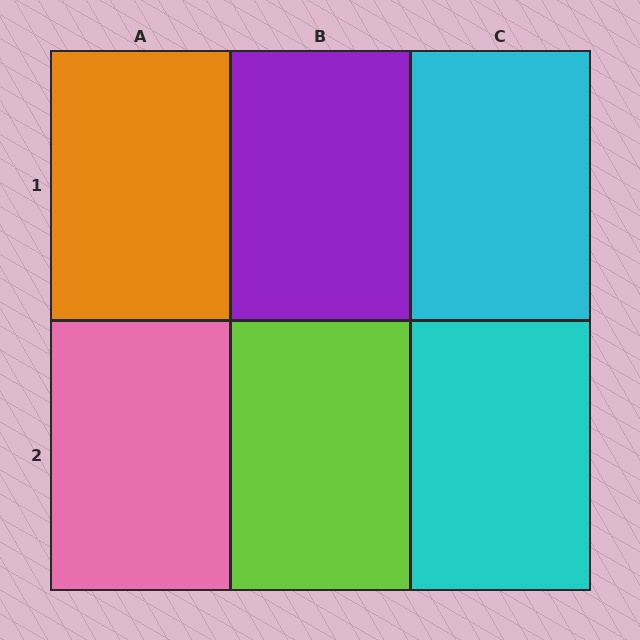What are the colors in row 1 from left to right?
Orange, purple, cyan.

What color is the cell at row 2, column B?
Lime.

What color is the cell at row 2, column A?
Pink.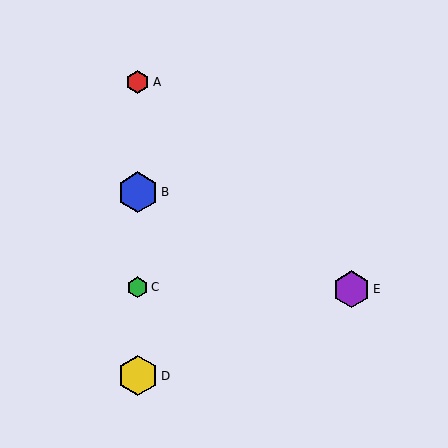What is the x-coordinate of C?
Object C is at x≈138.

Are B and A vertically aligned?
Yes, both are at x≈138.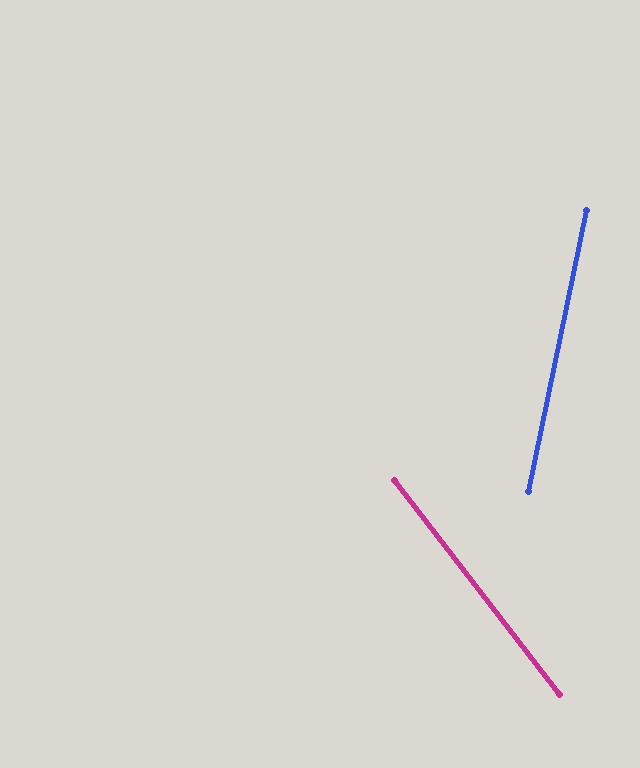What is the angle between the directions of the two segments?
Approximately 49 degrees.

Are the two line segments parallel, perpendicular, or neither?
Neither parallel nor perpendicular — they differ by about 49°.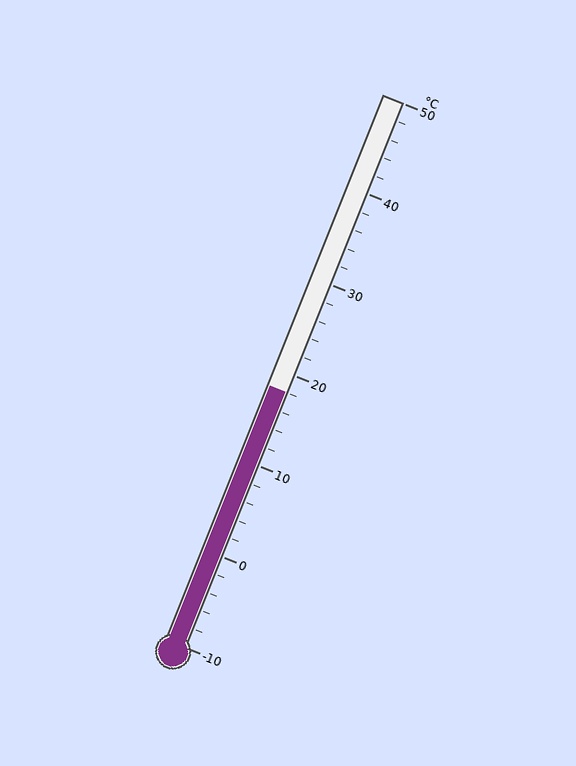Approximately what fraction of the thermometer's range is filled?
The thermometer is filled to approximately 45% of its range.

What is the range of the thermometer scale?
The thermometer scale ranges from -10°C to 50°C.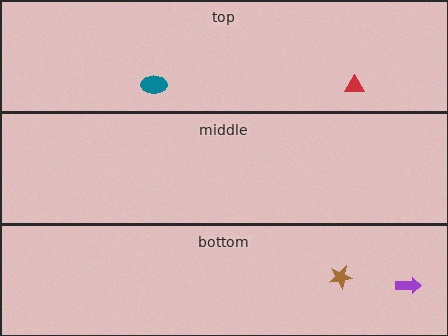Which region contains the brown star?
The bottom region.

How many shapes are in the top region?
2.